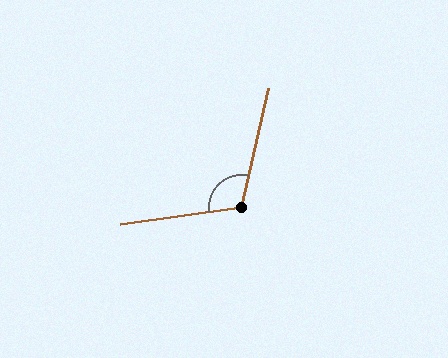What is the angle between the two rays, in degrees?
Approximately 110 degrees.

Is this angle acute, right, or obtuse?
It is obtuse.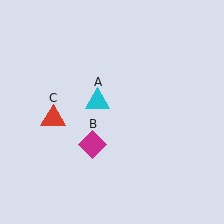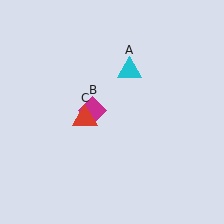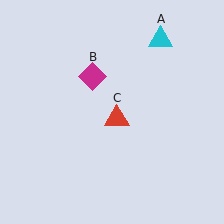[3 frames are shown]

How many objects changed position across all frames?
3 objects changed position: cyan triangle (object A), magenta diamond (object B), red triangle (object C).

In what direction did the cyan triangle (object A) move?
The cyan triangle (object A) moved up and to the right.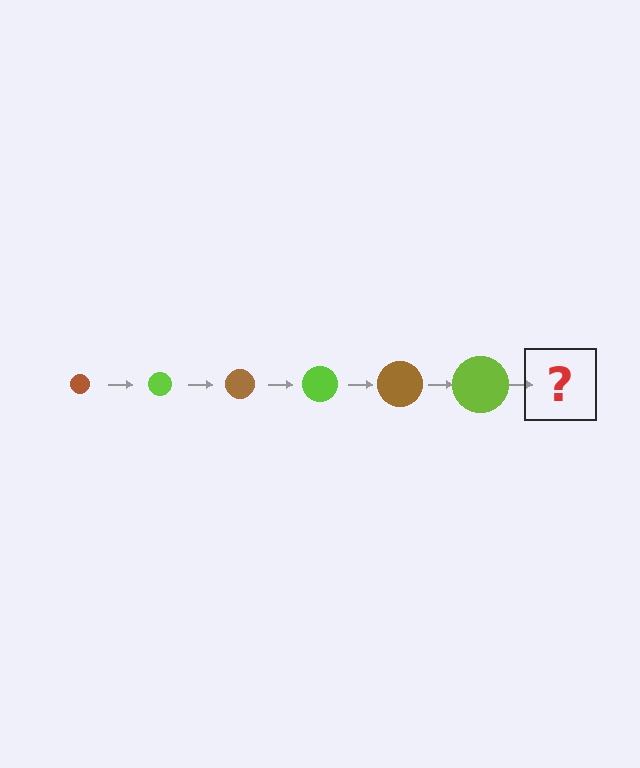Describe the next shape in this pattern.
It should be a brown circle, larger than the previous one.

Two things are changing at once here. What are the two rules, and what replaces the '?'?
The two rules are that the circle grows larger each step and the color cycles through brown and lime. The '?' should be a brown circle, larger than the previous one.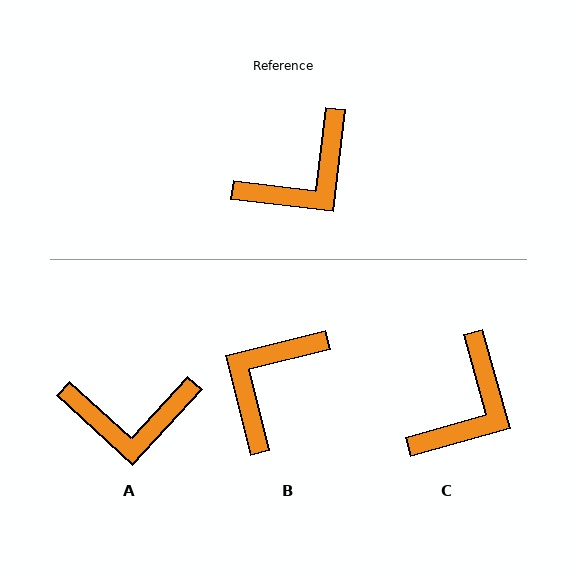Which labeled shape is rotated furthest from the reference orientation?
B, about 159 degrees away.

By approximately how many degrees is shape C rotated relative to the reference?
Approximately 22 degrees counter-clockwise.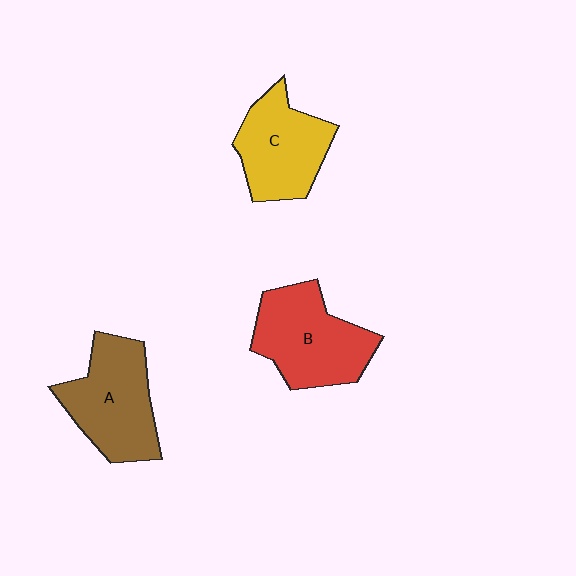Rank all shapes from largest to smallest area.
From largest to smallest: B (red), A (brown), C (yellow).